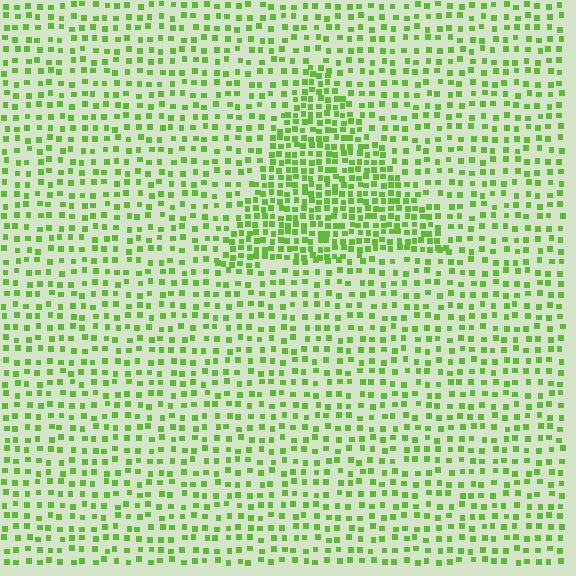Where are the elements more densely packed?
The elements are more densely packed inside the triangle boundary.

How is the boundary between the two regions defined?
The boundary is defined by a change in element density (approximately 2.0x ratio). All elements are the same color, size, and shape.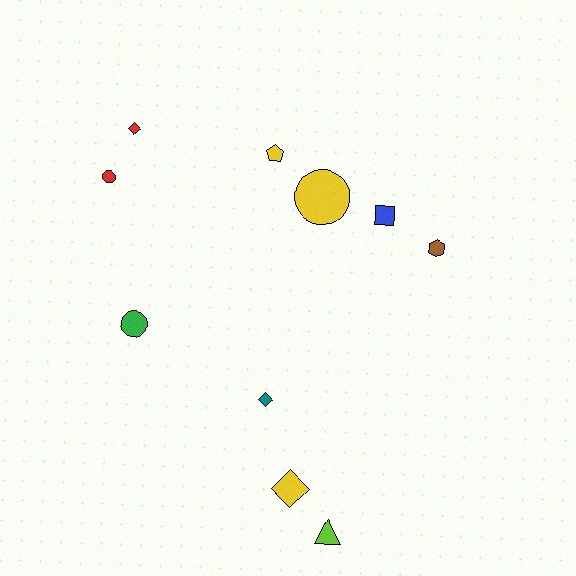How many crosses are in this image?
There are no crosses.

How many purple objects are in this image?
There are no purple objects.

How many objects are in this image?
There are 10 objects.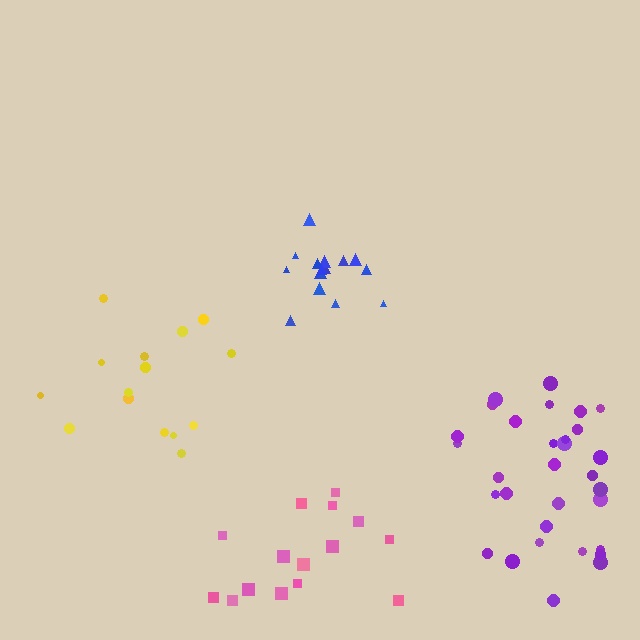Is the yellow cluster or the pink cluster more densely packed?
Pink.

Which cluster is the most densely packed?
Blue.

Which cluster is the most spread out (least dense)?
Yellow.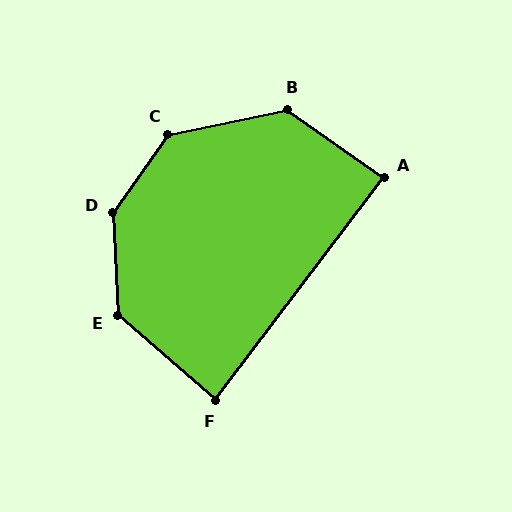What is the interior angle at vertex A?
Approximately 88 degrees (approximately right).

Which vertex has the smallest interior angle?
F, at approximately 86 degrees.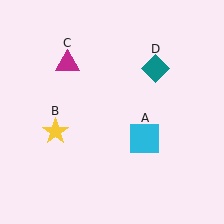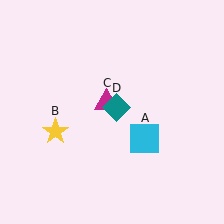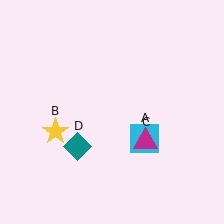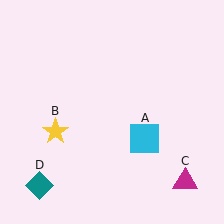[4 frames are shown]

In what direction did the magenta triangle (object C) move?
The magenta triangle (object C) moved down and to the right.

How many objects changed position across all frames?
2 objects changed position: magenta triangle (object C), teal diamond (object D).